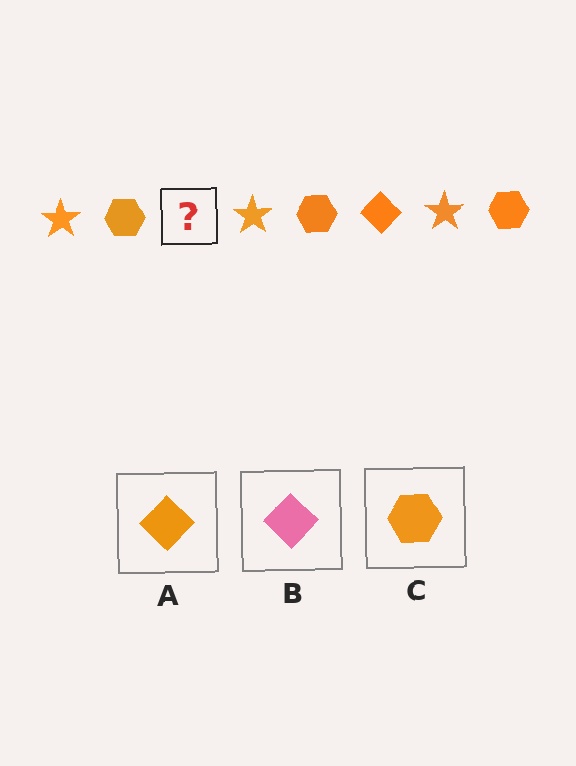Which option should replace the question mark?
Option A.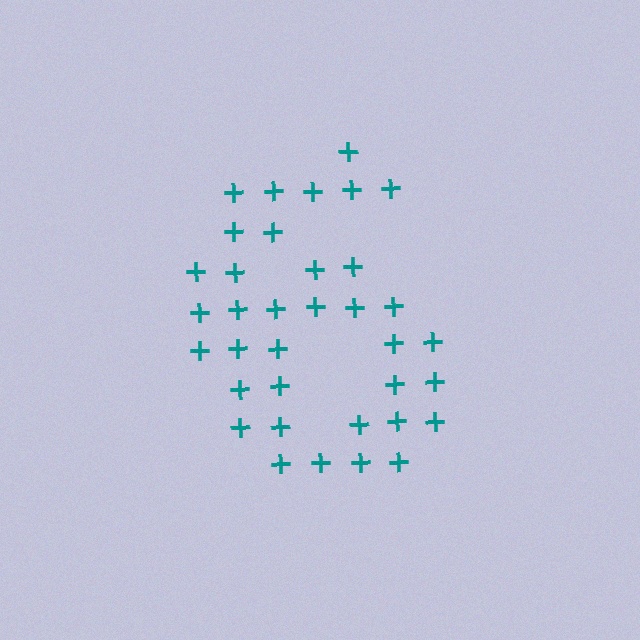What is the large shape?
The large shape is the digit 6.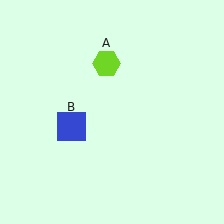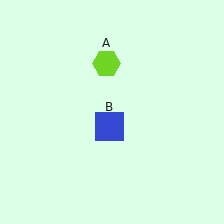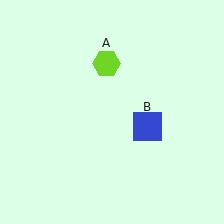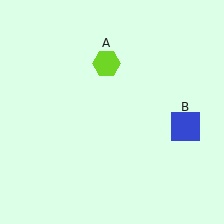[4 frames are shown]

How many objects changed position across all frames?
1 object changed position: blue square (object B).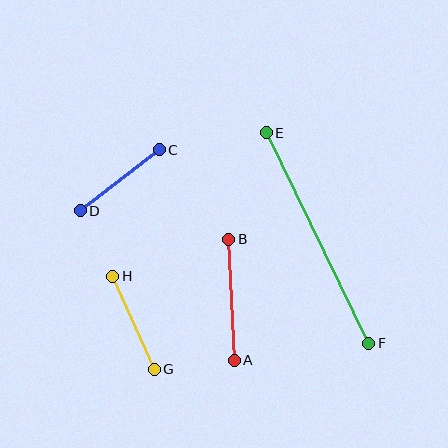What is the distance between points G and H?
The distance is approximately 102 pixels.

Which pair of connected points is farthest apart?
Points E and F are farthest apart.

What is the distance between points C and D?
The distance is approximately 100 pixels.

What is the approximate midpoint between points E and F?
The midpoint is at approximately (318, 238) pixels.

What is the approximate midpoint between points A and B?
The midpoint is at approximately (232, 300) pixels.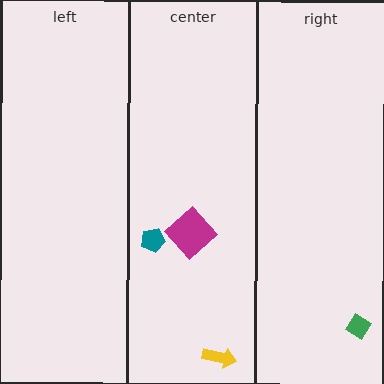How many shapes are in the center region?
3.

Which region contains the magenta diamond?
The center region.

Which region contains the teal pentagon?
The center region.